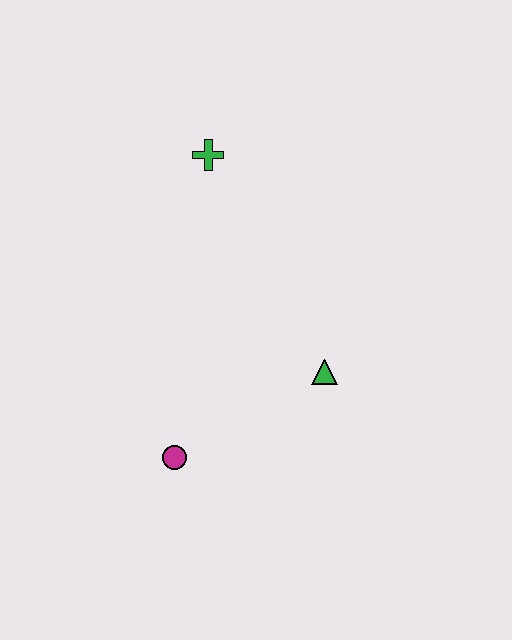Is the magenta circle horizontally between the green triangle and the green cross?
No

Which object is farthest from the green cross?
The magenta circle is farthest from the green cross.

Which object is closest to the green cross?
The green triangle is closest to the green cross.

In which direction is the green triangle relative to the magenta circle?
The green triangle is to the right of the magenta circle.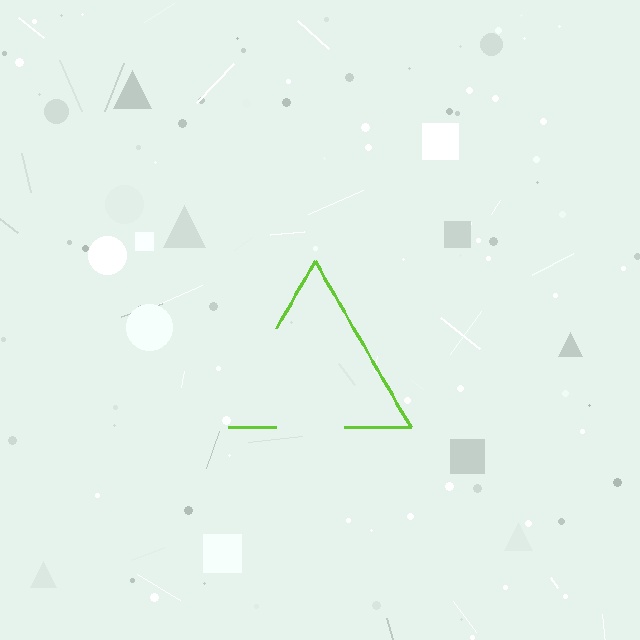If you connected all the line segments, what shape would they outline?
They would outline a triangle.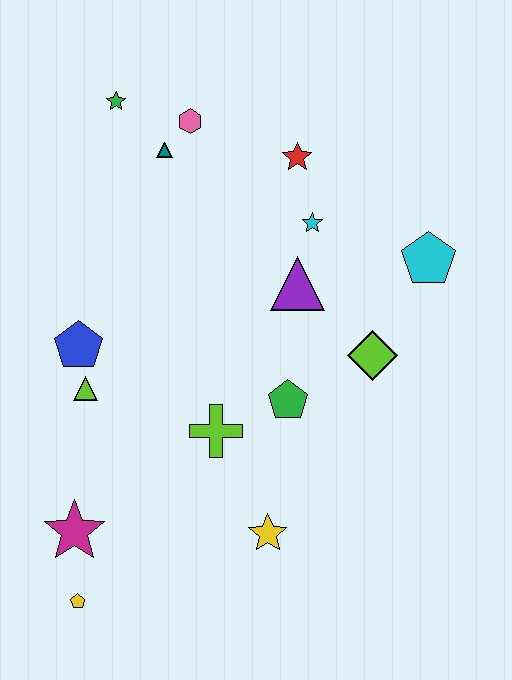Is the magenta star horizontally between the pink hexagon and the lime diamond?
No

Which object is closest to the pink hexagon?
The teal triangle is closest to the pink hexagon.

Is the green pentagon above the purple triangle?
No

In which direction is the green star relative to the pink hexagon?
The green star is to the left of the pink hexagon.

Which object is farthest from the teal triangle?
The yellow pentagon is farthest from the teal triangle.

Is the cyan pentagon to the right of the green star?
Yes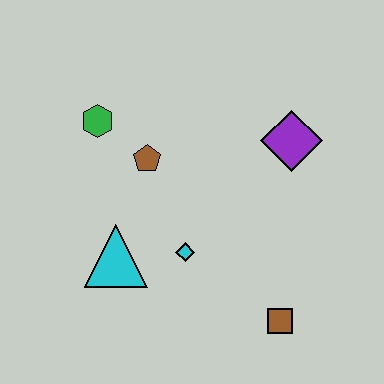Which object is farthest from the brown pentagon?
The brown square is farthest from the brown pentagon.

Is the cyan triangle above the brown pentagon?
No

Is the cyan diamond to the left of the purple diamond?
Yes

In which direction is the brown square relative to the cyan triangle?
The brown square is to the right of the cyan triangle.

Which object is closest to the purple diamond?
The brown pentagon is closest to the purple diamond.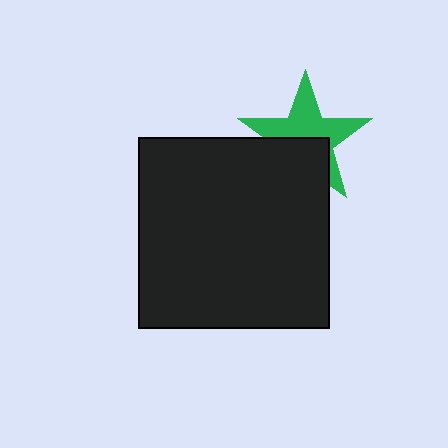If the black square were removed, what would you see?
You would see the complete green star.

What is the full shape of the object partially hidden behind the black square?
The partially hidden object is a green star.